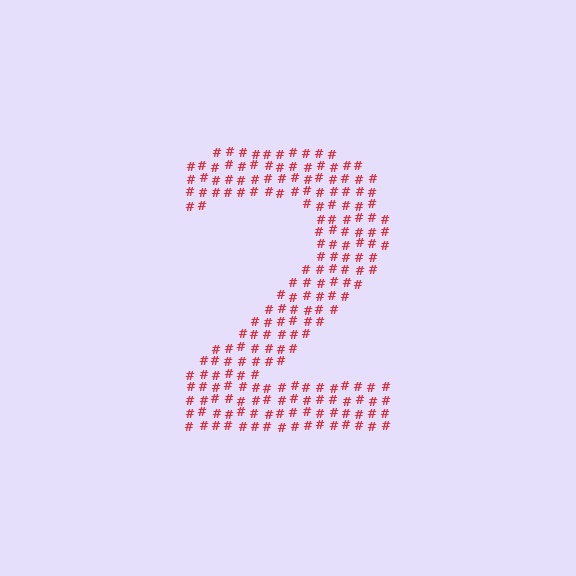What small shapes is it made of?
It is made of small hash symbols.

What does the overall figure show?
The overall figure shows the digit 2.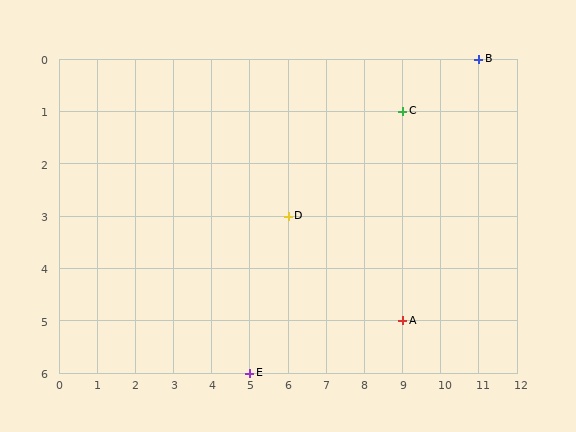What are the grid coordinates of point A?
Point A is at grid coordinates (9, 5).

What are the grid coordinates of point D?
Point D is at grid coordinates (6, 3).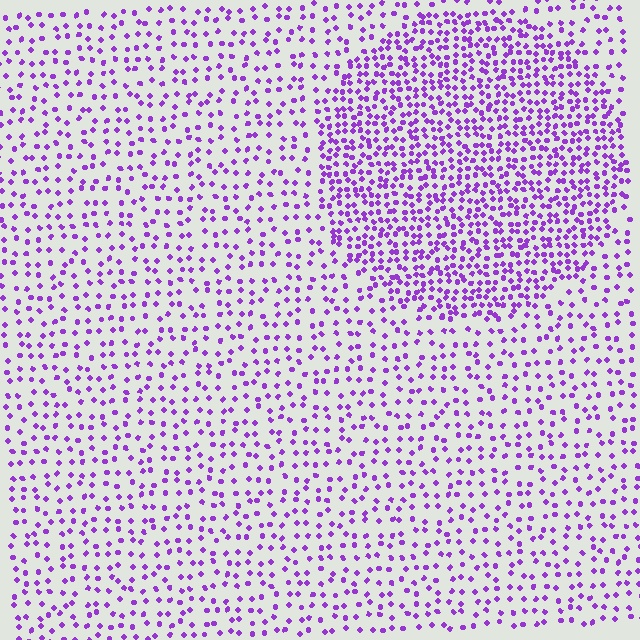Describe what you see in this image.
The image contains small purple elements arranged at two different densities. A circle-shaped region is visible where the elements are more densely packed than the surrounding area.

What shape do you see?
I see a circle.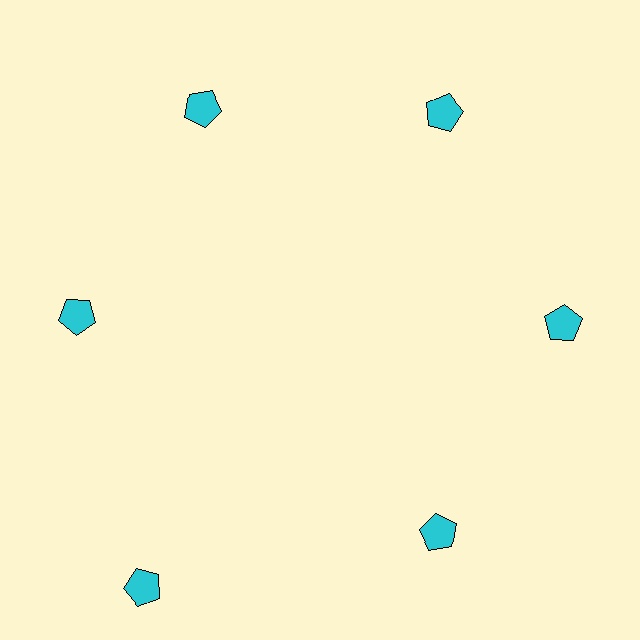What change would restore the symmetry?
The symmetry would be restored by moving it inward, back onto the ring so that all 6 pentagons sit at equal angles and equal distance from the center.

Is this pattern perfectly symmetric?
No. The 6 cyan pentagons are arranged in a ring, but one element near the 7 o'clock position is pushed outward from the center, breaking the 6-fold rotational symmetry.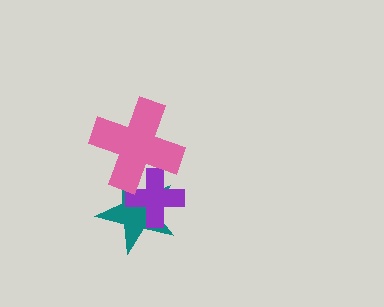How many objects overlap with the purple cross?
2 objects overlap with the purple cross.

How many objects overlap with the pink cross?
2 objects overlap with the pink cross.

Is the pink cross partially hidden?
No, no other shape covers it.